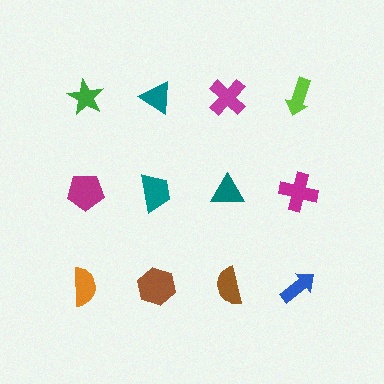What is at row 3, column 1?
An orange semicircle.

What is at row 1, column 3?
A magenta cross.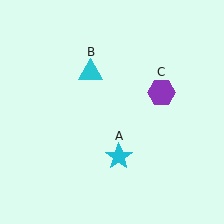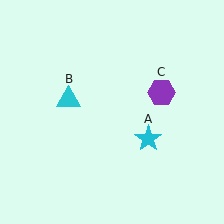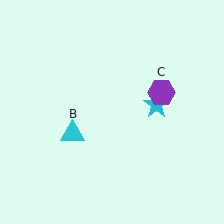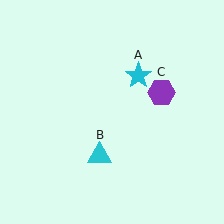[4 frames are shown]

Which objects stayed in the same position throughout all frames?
Purple hexagon (object C) remained stationary.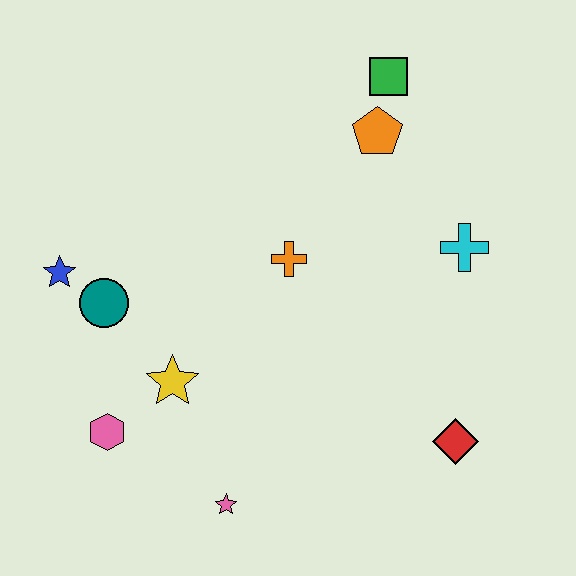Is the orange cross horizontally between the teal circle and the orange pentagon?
Yes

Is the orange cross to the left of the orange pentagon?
Yes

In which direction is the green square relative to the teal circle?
The green square is to the right of the teal circle.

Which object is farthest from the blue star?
The red diamond is farthest from the blue star.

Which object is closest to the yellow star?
The pink hexagon is closest to the yellow star.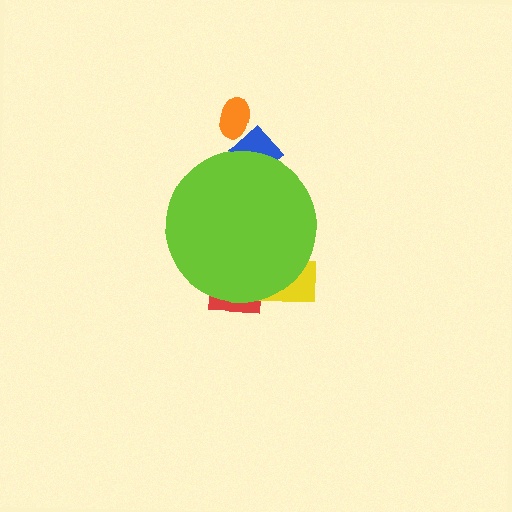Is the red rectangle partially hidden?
Yes, the red rectangle is partially hidden behind the lime circle.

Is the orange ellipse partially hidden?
No, the orange ellipse is fully visible.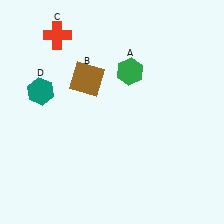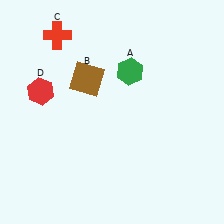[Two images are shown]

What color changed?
The hexagon (D) changed from teal in Image 1 to red in Image 2.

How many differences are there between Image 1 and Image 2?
There is 1 difference between the two images.